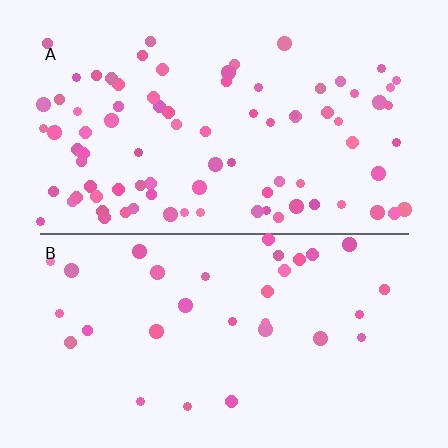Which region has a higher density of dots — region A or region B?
A (the top).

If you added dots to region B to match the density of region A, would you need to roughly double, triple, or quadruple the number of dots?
Approximately triple.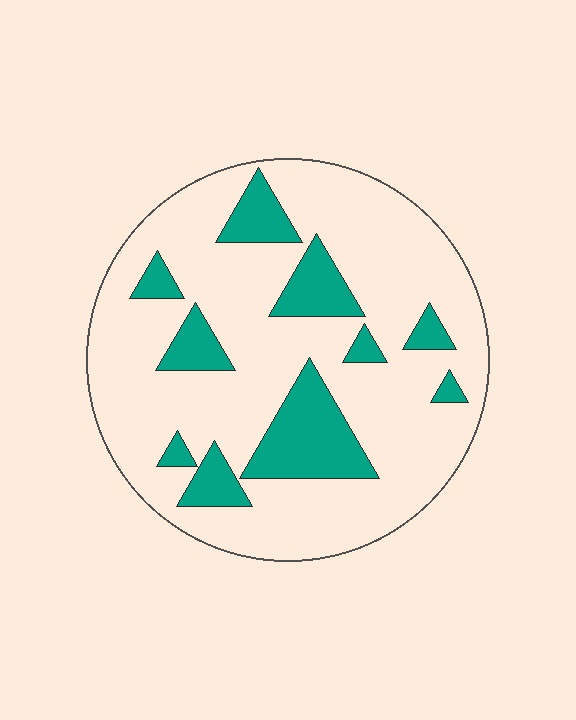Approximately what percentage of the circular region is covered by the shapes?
Approximately 20%.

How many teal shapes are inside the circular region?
10.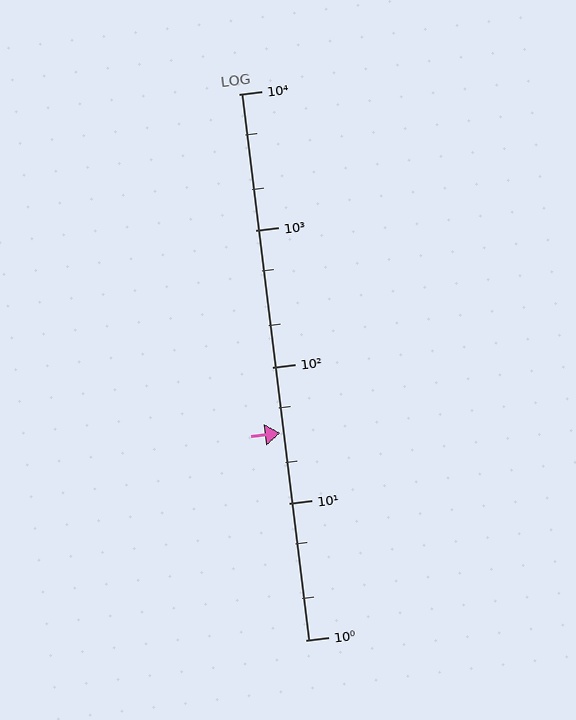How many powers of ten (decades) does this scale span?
The scale spans 4 decades, from 1 to 10000.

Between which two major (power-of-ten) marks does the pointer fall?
The pointer is between 10 and 100.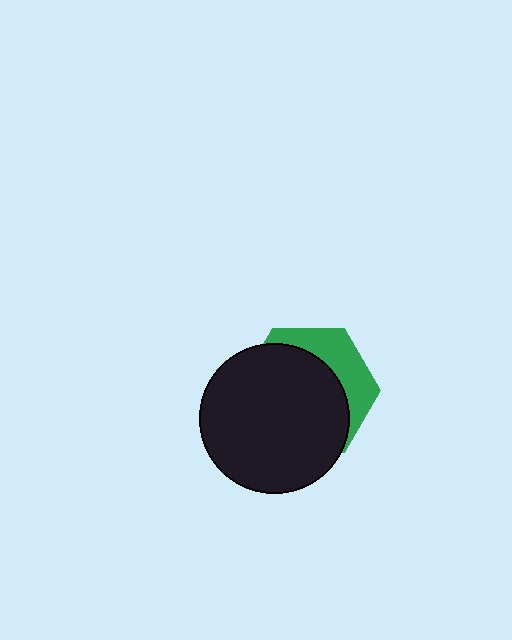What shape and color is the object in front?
The object in front is a black circle.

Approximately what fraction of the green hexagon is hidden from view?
Roughly 69% of the green hexagon is hidden behind the black circle.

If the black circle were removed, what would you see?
You would see the complete green hexagon.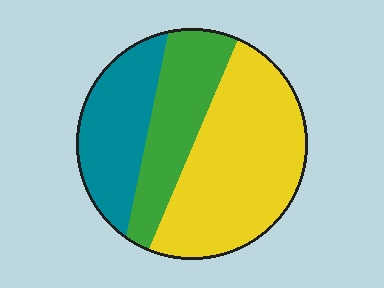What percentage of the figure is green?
Green covers around 25% of the figure.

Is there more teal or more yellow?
Yellow.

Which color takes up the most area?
Yellow, at roughly 50%.